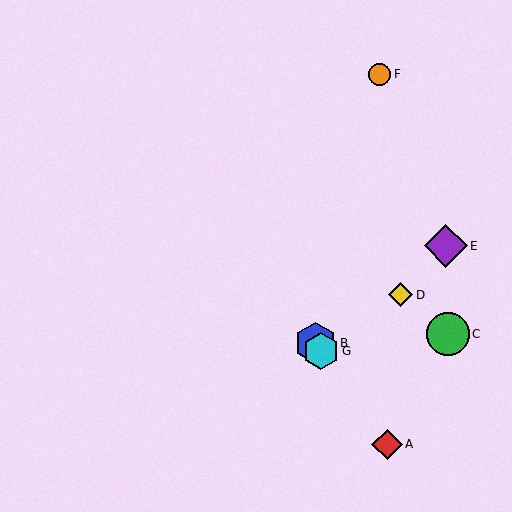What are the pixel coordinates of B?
Object B is at (316, 343).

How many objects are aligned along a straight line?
3 objects (A, B, G) are aligned along a straight line.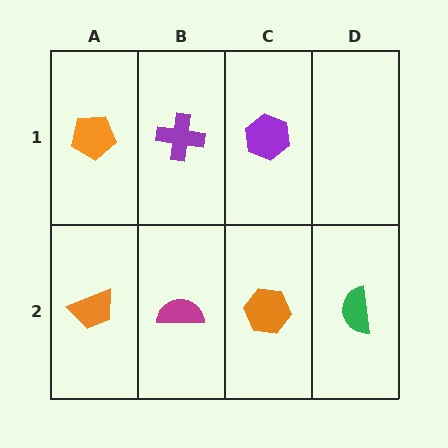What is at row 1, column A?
An orange pentagon.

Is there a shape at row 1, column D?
No, that cell is empty.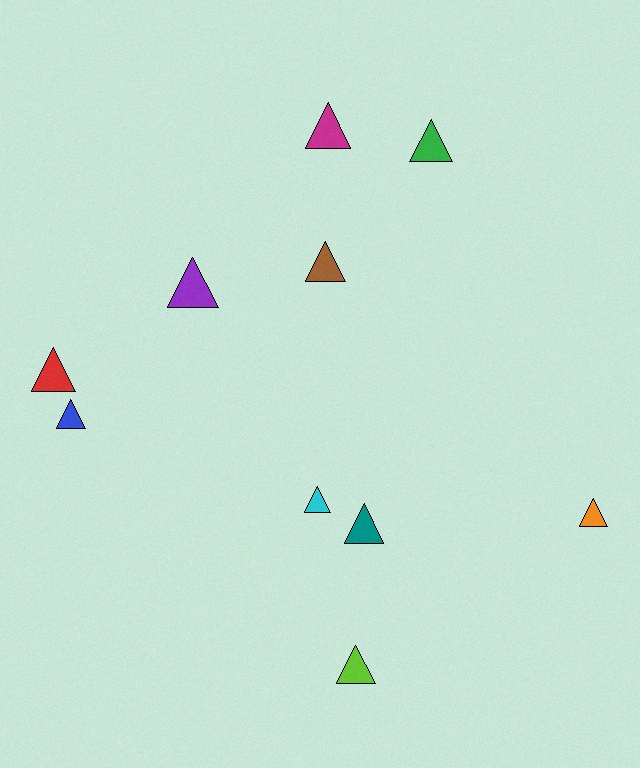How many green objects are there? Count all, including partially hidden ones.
There is 1 green object.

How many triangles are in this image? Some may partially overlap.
There are 10 triangles.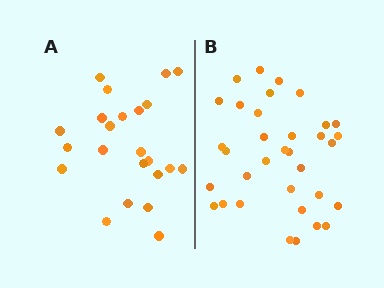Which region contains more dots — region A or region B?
Region B (the right region) has more dots.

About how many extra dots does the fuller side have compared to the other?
Region B has roughly 12 or so more dots than region A.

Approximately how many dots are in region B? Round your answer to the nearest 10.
About 30 dots. (The exact count is 34, which rounds to 30.)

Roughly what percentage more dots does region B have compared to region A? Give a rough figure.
About 50% more.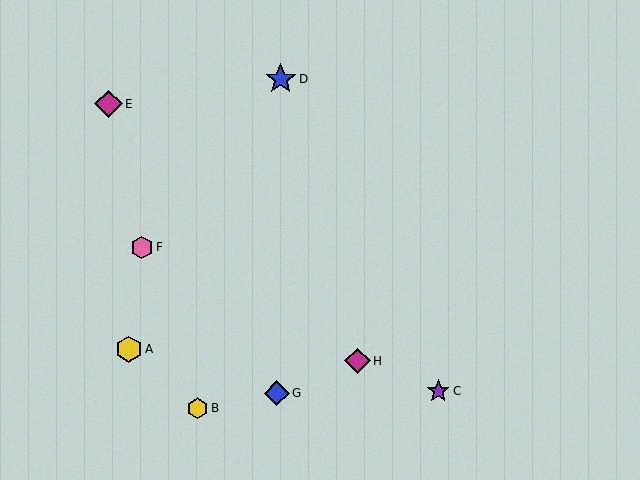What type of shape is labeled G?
Shape G is a blue diamond.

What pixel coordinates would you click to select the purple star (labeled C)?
Click at (438, 391) to select the purple star C.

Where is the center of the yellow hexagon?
The center of the yellow hexagon is at (198, 408).